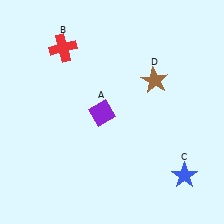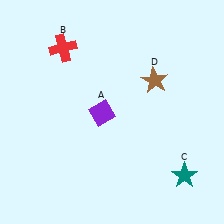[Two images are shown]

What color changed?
The star (C) changed from blue in Image 1 to teal in Image 2.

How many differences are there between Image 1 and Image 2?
There is 1 difference between the two images.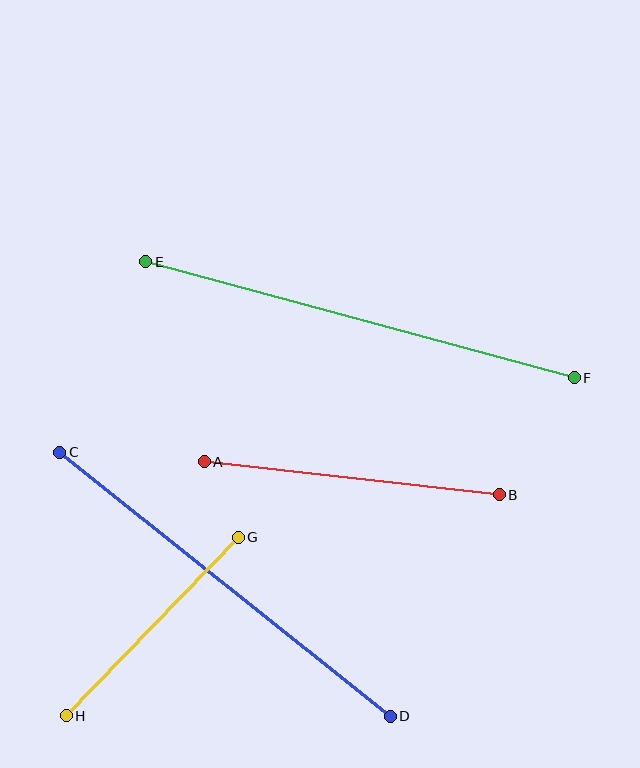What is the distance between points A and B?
The distance is approximately 297 pixels.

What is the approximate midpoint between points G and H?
The midpoint is at approximately (152, 627) pixels.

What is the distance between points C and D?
The distance is approximately 423 pixels.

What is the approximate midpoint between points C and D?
The midpoint is at approximately (225, 584) pixels.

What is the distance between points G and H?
The distance is approximately 248 pixels.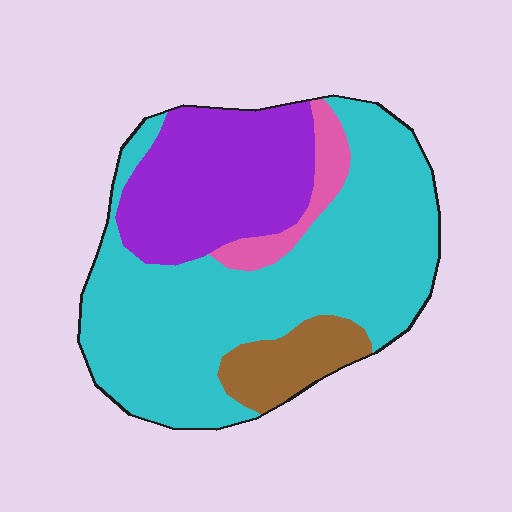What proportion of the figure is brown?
Brown takes up about one tenth (1/10) of the figure.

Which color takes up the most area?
Cyan, at roughly 60%.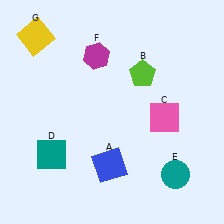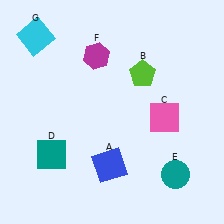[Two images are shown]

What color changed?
The square (G) changed from yellow in Image 1 to cyan in Image 2.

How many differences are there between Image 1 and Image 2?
There is 1 difference between the two images.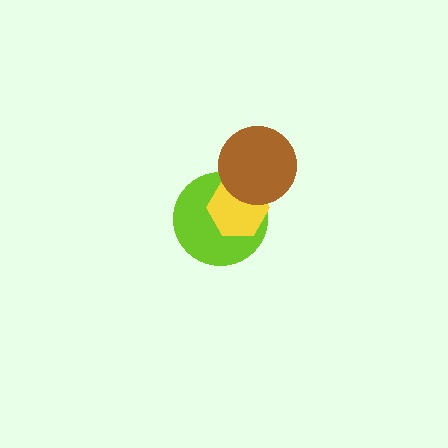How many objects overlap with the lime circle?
2 objects overlap with the lime circle.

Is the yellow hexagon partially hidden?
Yes, it is partially covered by another shape.